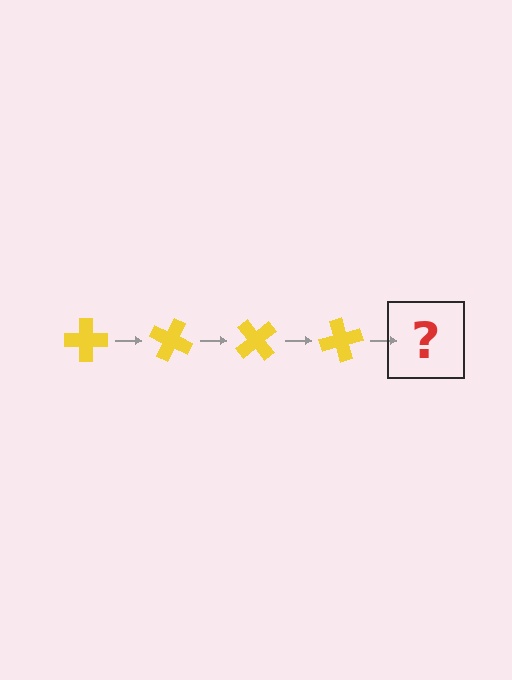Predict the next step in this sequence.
The next step is a yellow cross rotated 100 degrees.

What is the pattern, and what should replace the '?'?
The pattern is that the cross rotates 25 degrees each step. The '?' should be a yellow cross rotated 100 degrees.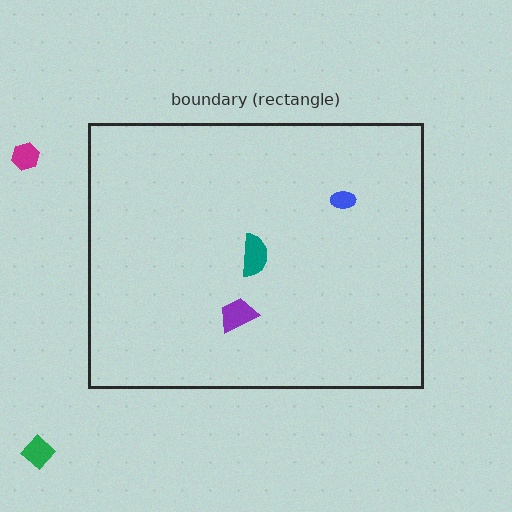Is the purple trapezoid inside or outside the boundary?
Inside.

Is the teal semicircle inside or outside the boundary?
Inside.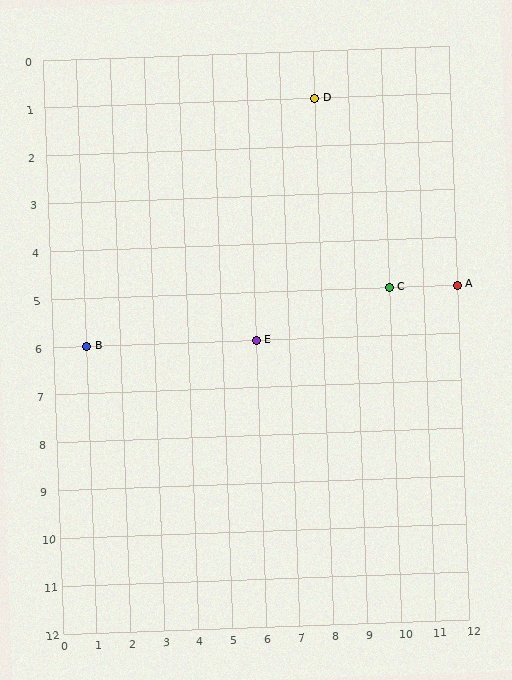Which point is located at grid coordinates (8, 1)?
Point D is at (8, 1).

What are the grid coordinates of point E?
Point E is at grid coordinates (6, 6).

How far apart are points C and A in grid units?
Points C and A are 2 columns apart.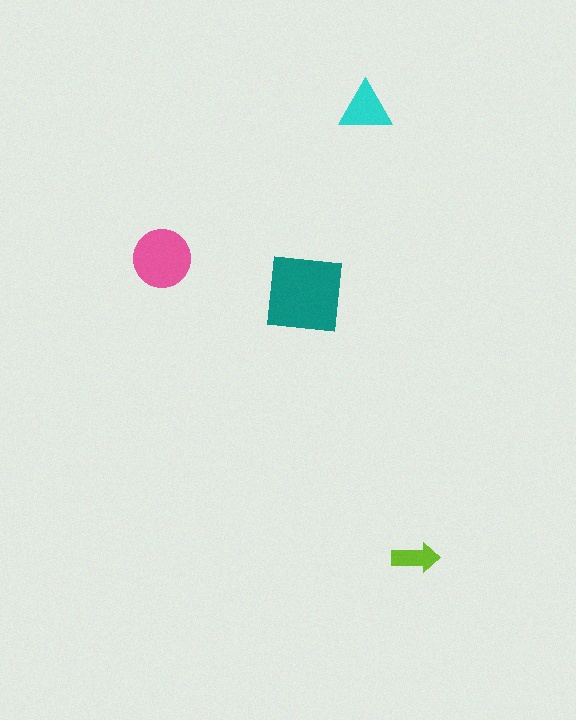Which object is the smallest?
The lime arrow.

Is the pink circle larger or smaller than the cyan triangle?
Larger.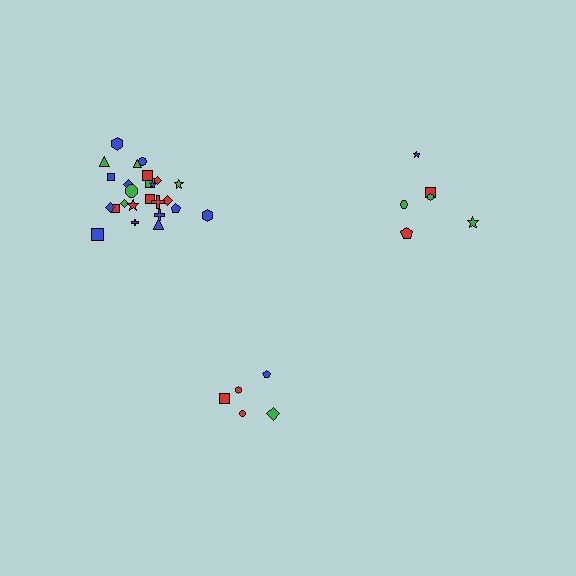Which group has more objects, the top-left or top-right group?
The top-left group.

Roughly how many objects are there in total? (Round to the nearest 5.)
Roughly 35 objects in total.